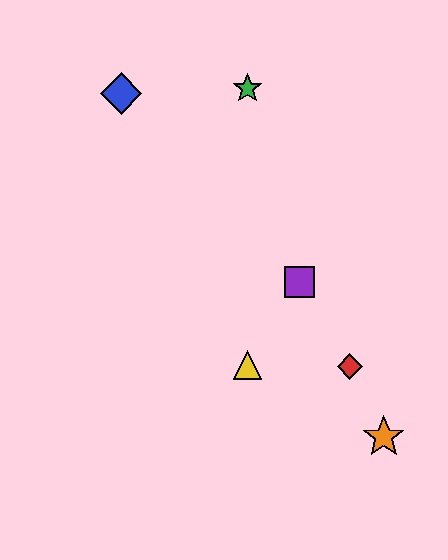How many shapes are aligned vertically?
2 shapes (the green star, the yellow triangle) are aligned vertically.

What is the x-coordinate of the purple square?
The purple square is at x≈299.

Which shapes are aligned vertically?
The green star, the yellow triangle are aligned vertically.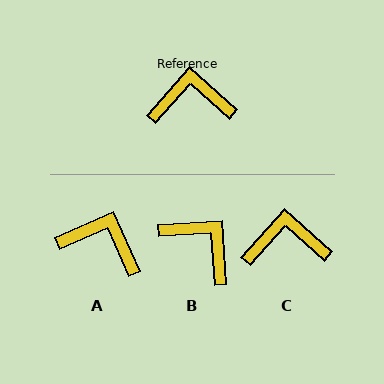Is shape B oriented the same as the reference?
No, it is off by about 45 degrees.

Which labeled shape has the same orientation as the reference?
C.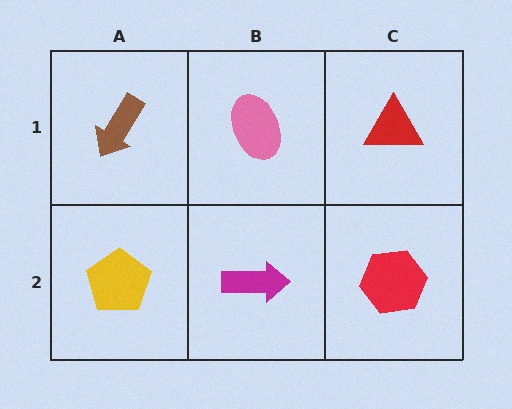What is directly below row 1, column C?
A red hexagon.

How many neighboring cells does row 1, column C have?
2.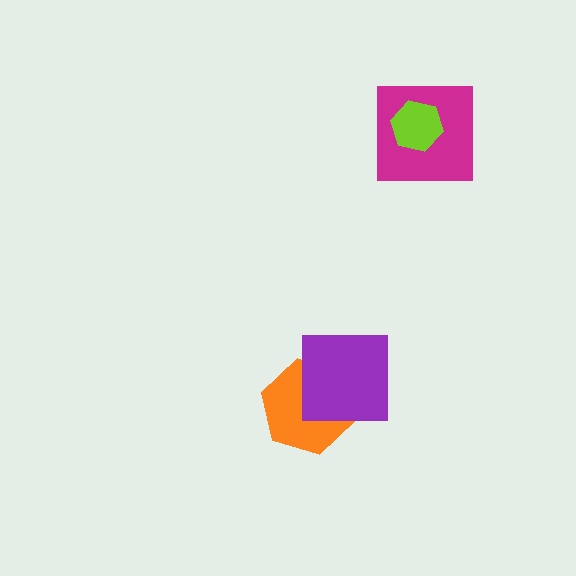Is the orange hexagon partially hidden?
Yes, it is partially covered by another shape.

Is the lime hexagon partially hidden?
No, no other shape covers it.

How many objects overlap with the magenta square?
1 object overlaps with the magenta square.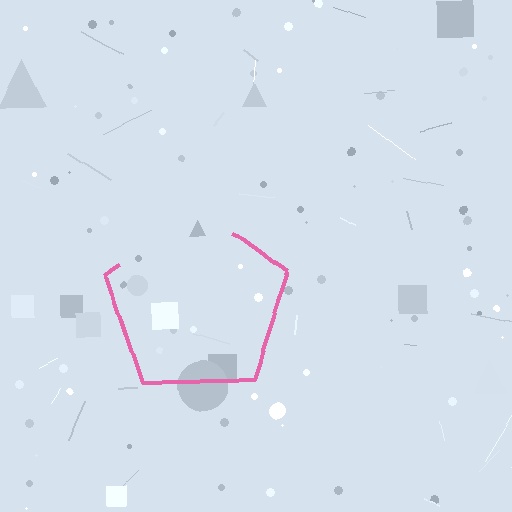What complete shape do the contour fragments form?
The contour fragments form a pentagon.